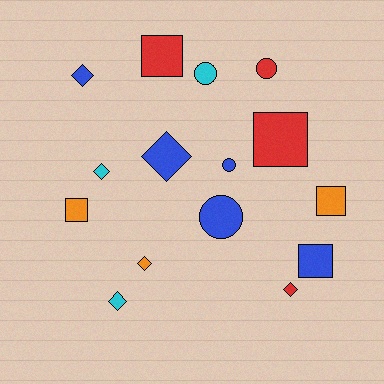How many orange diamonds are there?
There is 1 orange diamond.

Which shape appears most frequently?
Diamond, with 6 objects.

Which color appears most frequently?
Blue, with 5 objects.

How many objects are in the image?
There are 15 objects.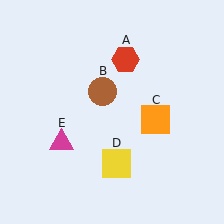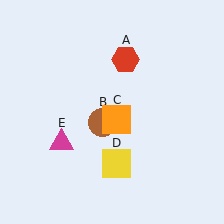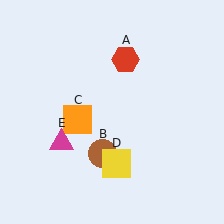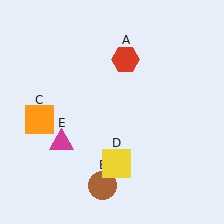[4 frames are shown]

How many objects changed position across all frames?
2 objects changed position: brown circle (object B), orange square (object C).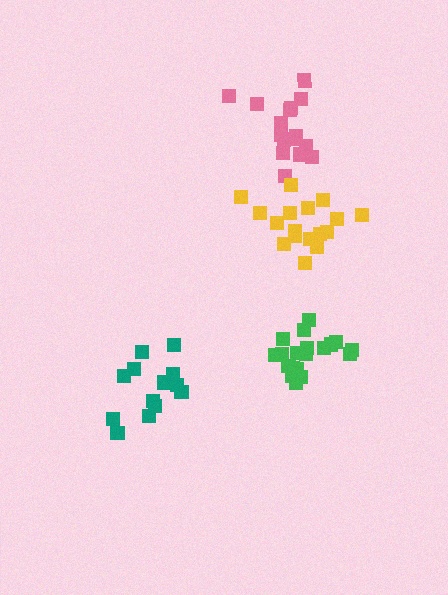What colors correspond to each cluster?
The clusters are colored: pink, yellow, teal, green.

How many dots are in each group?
Group 1: 16 dots, Group 2: 17 dots, Group 3: 14 dots, Group 4: 19 dots (66 total).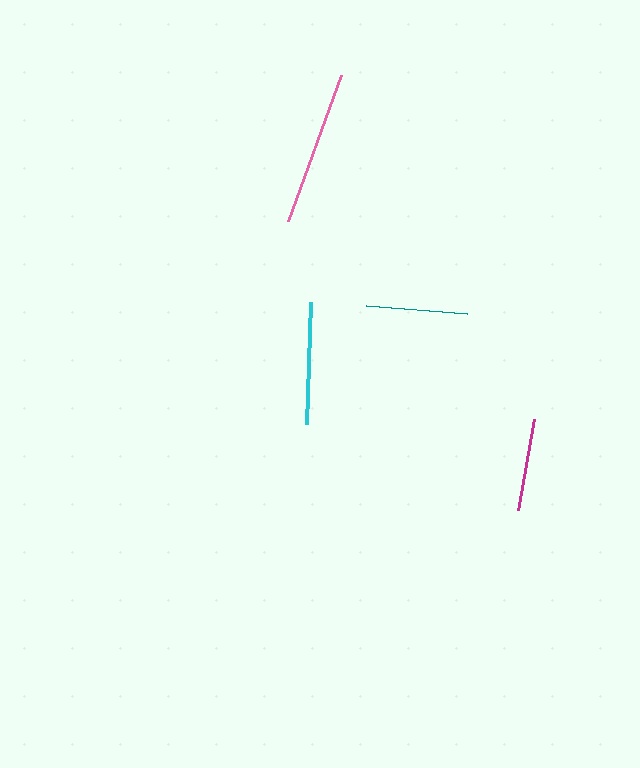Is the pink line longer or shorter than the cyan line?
The pink line is longer than the cyan line.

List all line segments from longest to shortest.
From longest to shortest: pink, cyan, teal, magenta.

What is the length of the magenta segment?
The magenta segment is approximately 93 pixels long.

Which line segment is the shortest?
The magenta line is the shortest at approximately 93 pixels.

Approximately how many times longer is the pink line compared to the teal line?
The pink line is approximately 1.5 times the length of the teal line.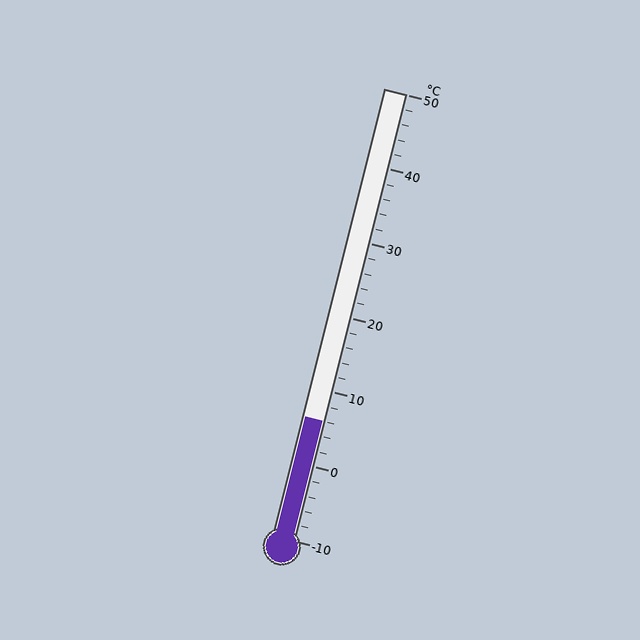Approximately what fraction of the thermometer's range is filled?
The thermometer is filled to approximately 25% of its range.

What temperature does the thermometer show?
The thermometer shows approximately 6°C.